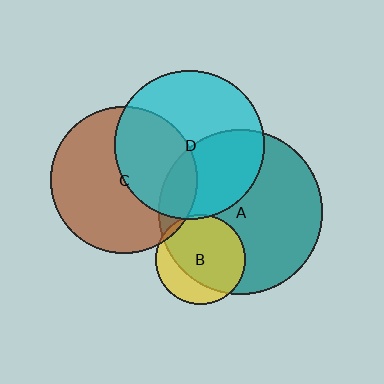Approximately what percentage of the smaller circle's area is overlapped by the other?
Approximately 15%.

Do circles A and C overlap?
Yes.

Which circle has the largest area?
Circle A (teal).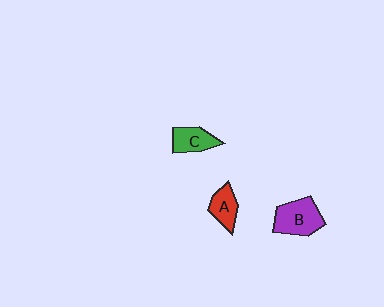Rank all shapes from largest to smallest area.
From largest to smallest: B (purple), C (green), A (red).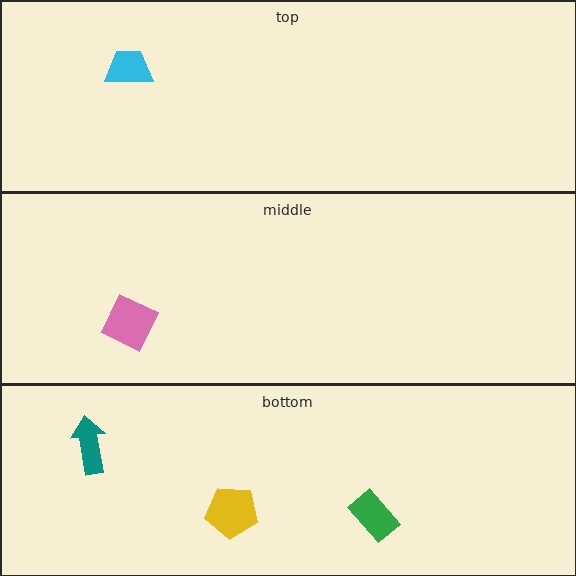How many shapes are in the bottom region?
3.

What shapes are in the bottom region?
The yellow pentagon, the teal arrow, the green rectangle.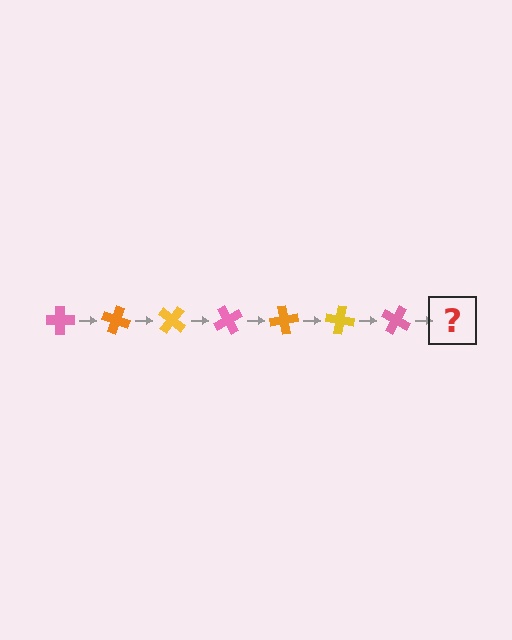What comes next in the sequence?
The next element should be an orange cross, rotated 140 degrees from the start.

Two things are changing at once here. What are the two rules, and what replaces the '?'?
The two rules are that it rotates 20 degrees each step and the color cycles through pink, orange, and yellow. The '?' should be an orange cross, rotated 140 degrees from the start.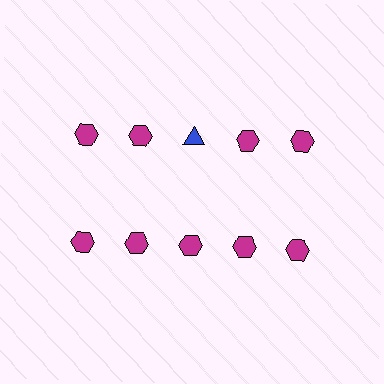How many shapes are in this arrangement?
There are 10 shapes arranged in a grid pattern.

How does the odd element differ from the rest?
It differs in both color (blue instead of magenta) and shape (triangle instead of hexagon).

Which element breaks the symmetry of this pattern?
The blue triangle in the top row, center column breaks the symmetry. All other shapes are magenta hexagons.